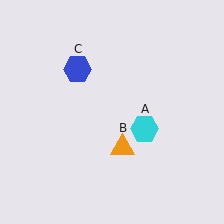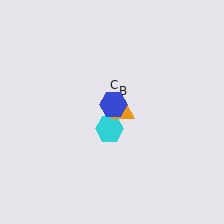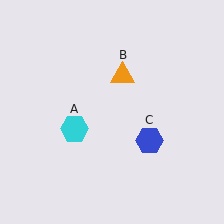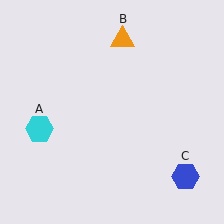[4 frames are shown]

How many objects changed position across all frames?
3 objects changed position: cyan hexagon (object A), orange triangle (object B), blue hexagon (object C).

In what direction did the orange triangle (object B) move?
The orange triangle (object B) moved up.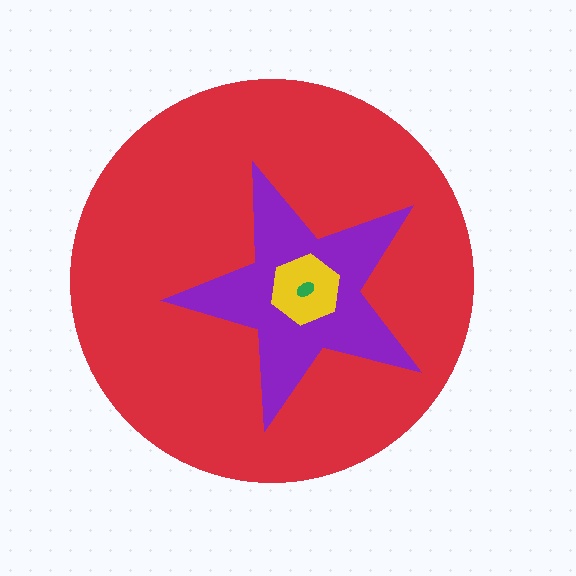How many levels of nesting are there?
4.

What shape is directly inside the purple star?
The yellow hexagon.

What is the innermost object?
The green ellipse.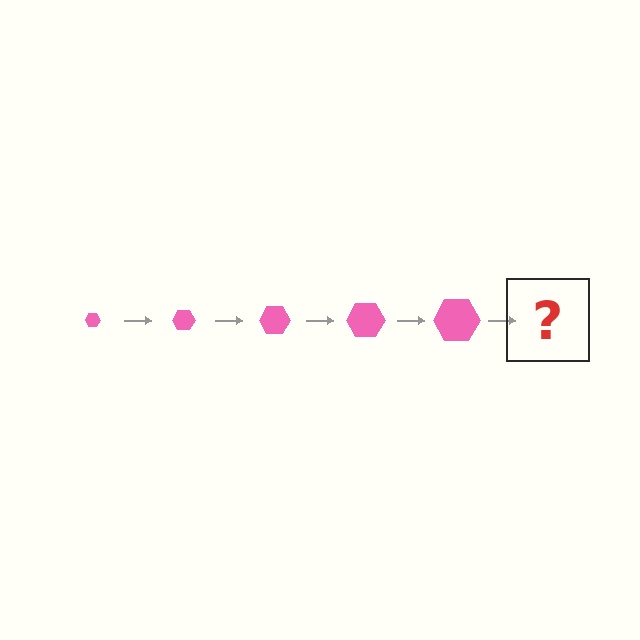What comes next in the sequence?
The next element should be a pink hexagon, larger than the previous one.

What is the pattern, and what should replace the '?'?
The pattern is that the hexagon gets progressively larger each step. The '?' should be a pink hexagon, larger than the previous one.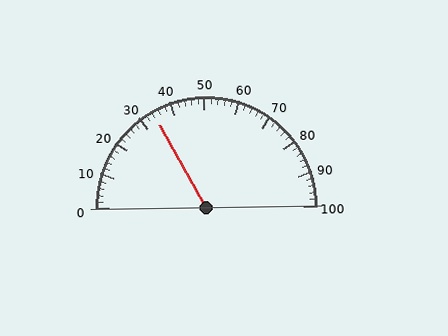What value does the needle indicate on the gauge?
The needle indicates approximately 34.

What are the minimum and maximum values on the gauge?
The gauge ranges from 0 to 100.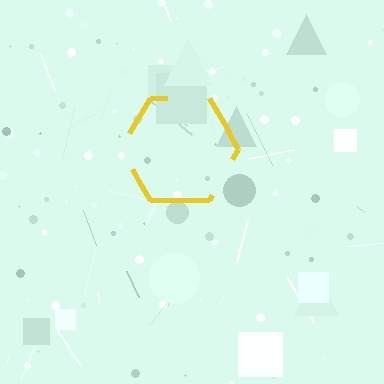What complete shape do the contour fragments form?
The contour fragments form a hexagon.